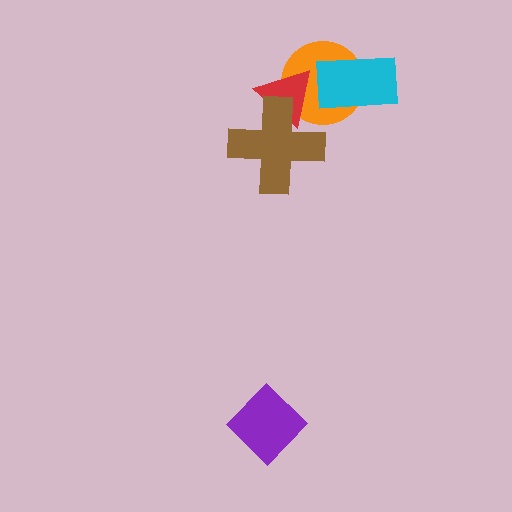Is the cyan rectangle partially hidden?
No, no other shape covers it.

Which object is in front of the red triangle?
The brown cross is in front of the red triangle.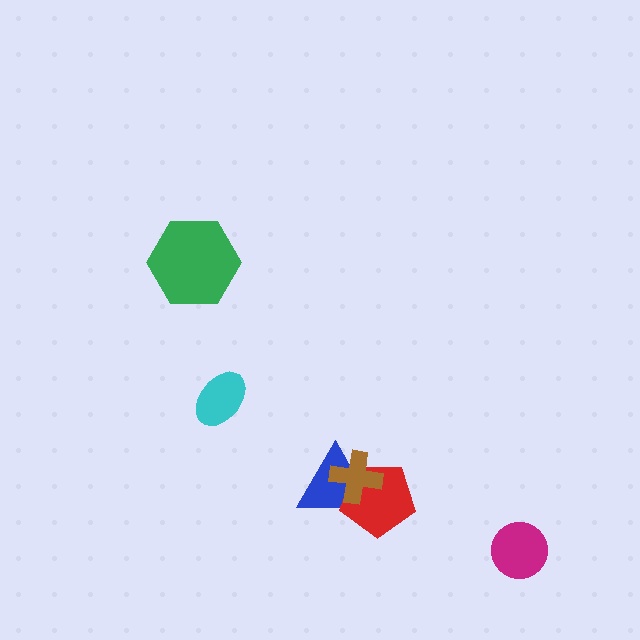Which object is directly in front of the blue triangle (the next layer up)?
The red pentagon is directly in front of the blue triangle.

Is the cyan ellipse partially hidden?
No, no other shape covers it.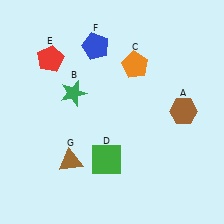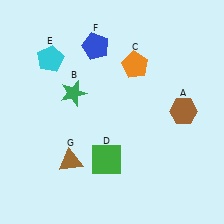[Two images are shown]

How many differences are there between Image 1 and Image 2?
There is 1 difference between the two images.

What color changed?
The pentagon (E) changed from red in Image 1 to cyan in Image 2.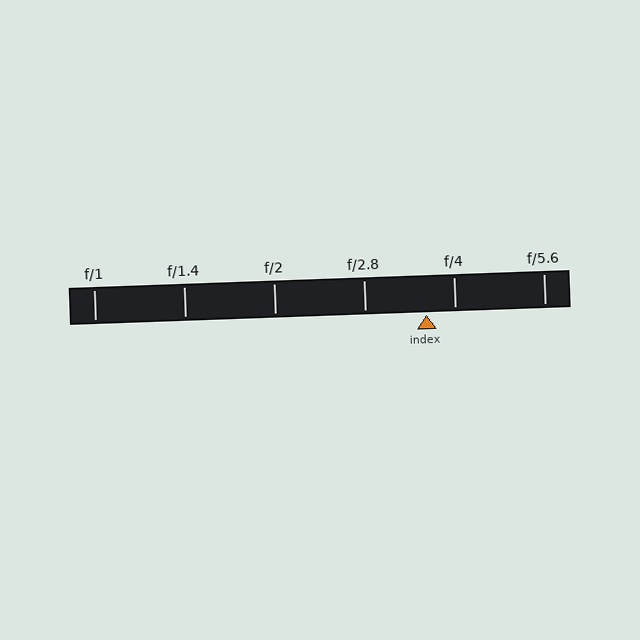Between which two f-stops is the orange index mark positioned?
The index mark is between f/2.8 and f/4.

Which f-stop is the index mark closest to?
The index mark is closest to f/4.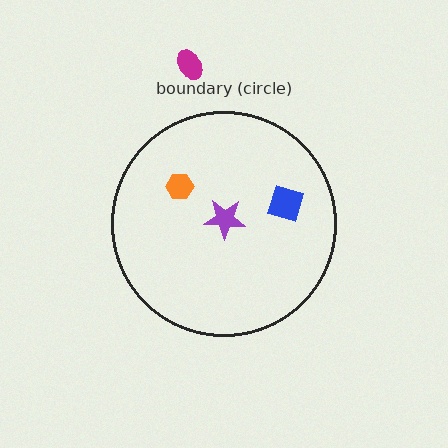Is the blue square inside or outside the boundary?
Inside.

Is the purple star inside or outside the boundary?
Inside.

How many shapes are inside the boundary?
3 inside, 1 outside.